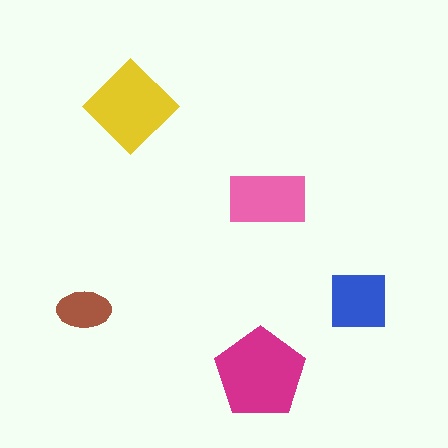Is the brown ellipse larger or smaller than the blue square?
Smaller.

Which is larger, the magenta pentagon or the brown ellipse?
The magenta pentagon.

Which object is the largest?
The magenta pentagon.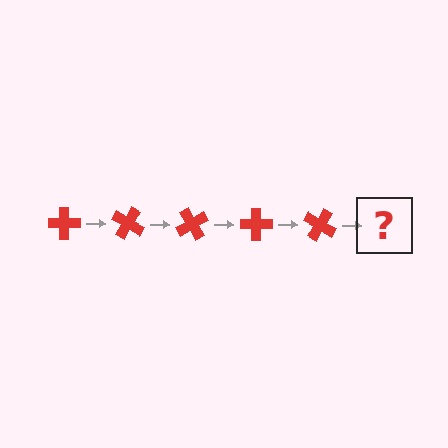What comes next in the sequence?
The next element should be a red cross rotated 150 degrees.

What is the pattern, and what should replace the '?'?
The pattern is that the cross rotates 30 degrees each step. The '?' should be a red cross rotated 150 degrees.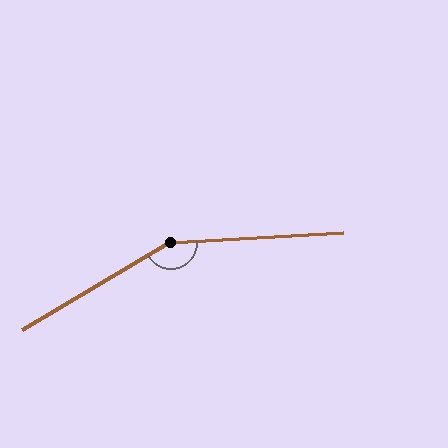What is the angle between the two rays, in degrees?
Approximately 153 degrees.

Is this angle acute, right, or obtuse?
It is obtuse.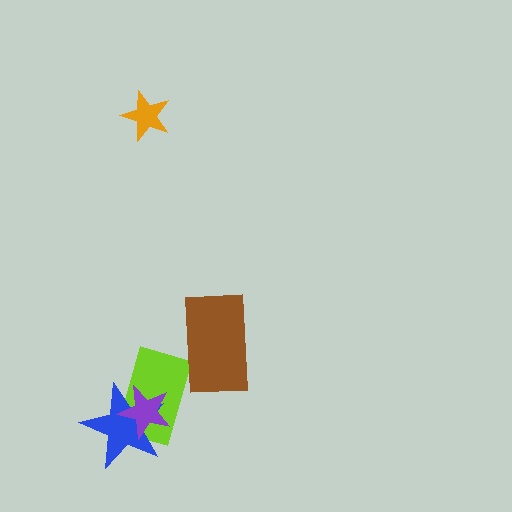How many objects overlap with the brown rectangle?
1 object overlaps with the brown rectangle.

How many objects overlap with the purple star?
2 objects overlap with the purple star.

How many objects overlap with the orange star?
0 objects overlap with the orange star.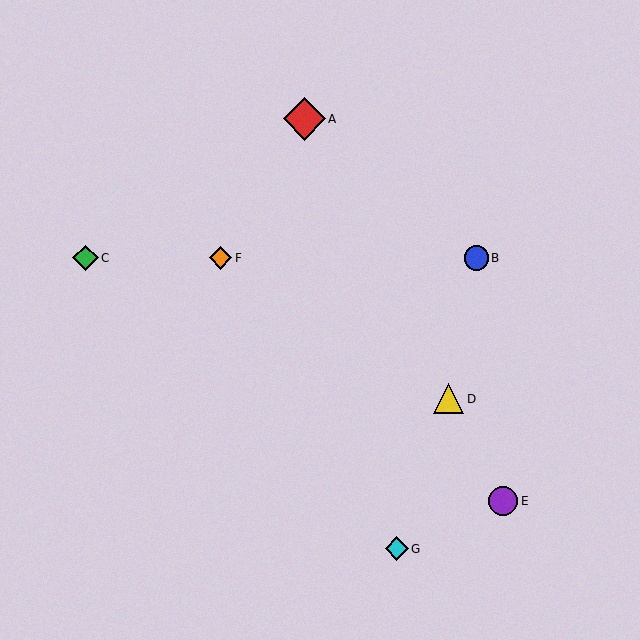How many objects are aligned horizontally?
3 objects (B, C, F) are aligned horizontally.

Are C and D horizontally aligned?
No, C is at y≈258 and D is at y≈399.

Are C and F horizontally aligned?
Yes, both are at y≈258.